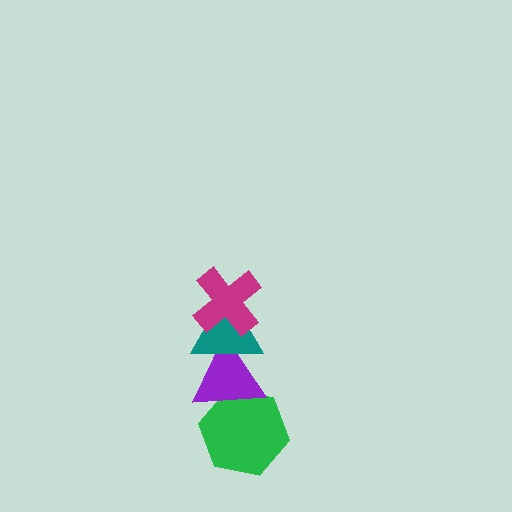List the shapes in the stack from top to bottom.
From top to bottom: the magenta cross, the teal triangle, the purple triangle, the green hexagon.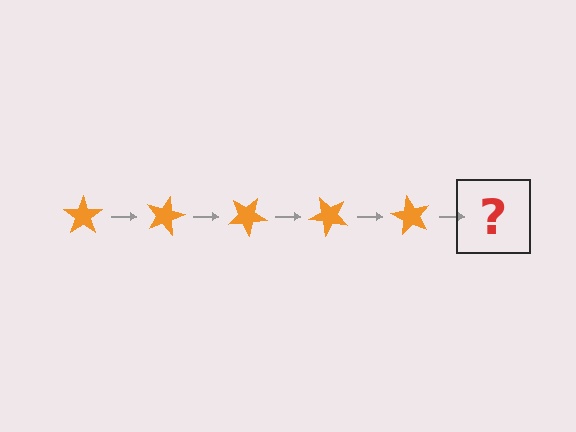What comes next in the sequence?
The next element should be an orange star rotated 75 degrees.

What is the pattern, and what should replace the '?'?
The pattern is that the star rotates 15 degrees each step. The '?' should be an orange star rotated 75 degrees.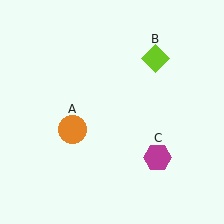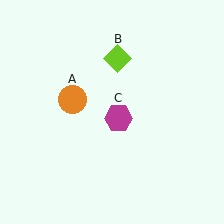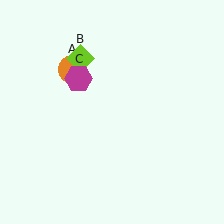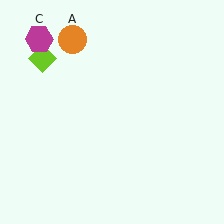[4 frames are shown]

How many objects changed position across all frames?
3 objects changed position: orange circle (object A), lime diamond (object B), magenta hexagon (object C).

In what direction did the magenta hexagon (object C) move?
The magenta hexagon (object C) moved up and to the left.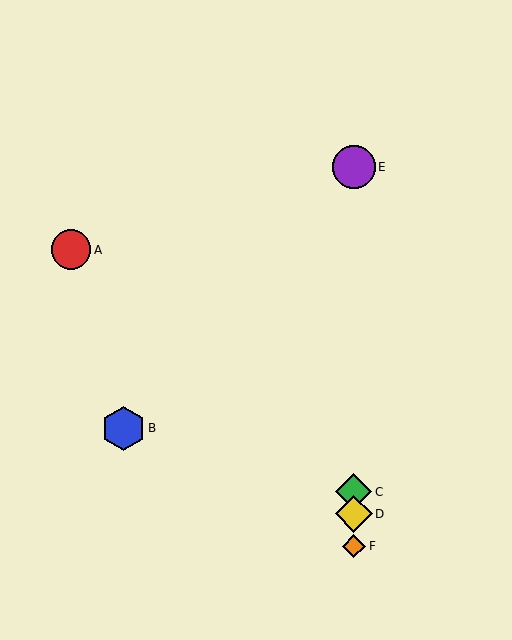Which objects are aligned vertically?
Objects C, D, E, F are aligned vertically.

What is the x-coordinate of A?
Object A is at x≈71.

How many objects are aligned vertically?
4 objects (C, D, E, F) are aligned vertically.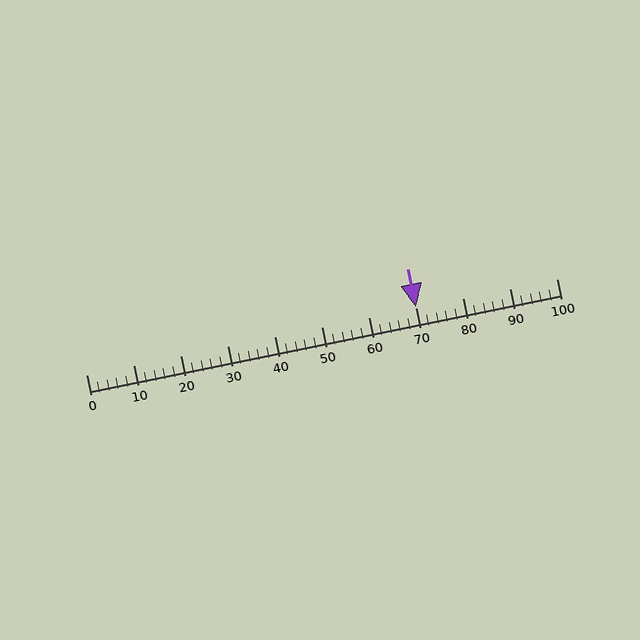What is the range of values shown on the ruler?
The ruler shows values from 0 to 100.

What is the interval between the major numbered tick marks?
The major tick marks are spaced 10 units apart.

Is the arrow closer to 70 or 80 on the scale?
The arrow is closer to 70.